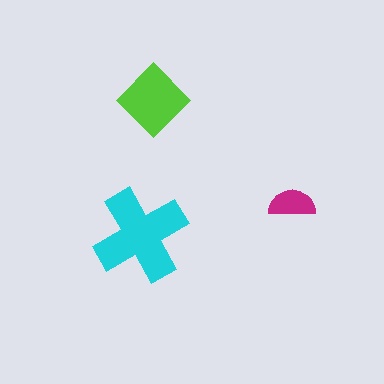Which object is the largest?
The cyan cross.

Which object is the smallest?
The magenta semicircle.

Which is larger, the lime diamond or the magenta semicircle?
The lime diamond.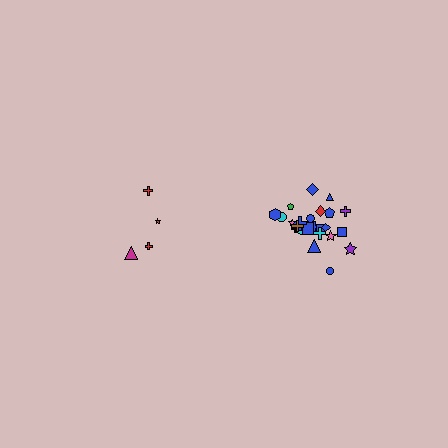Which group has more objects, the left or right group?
The right group.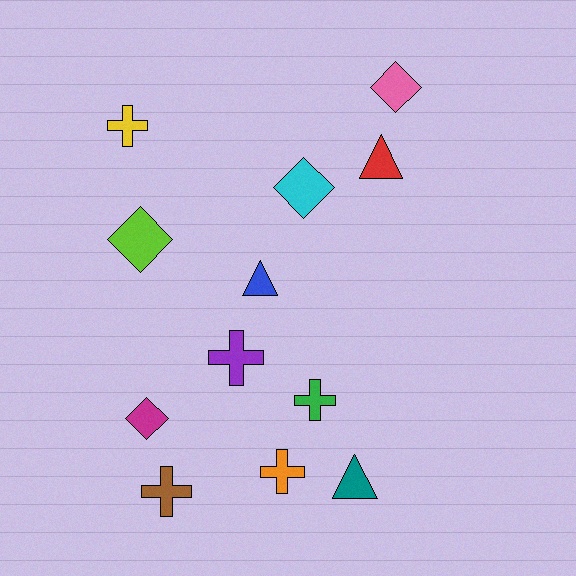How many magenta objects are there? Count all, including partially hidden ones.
There is 1 magenta object.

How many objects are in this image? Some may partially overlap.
There are 12 objects.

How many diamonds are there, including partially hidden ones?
There are 4 diamonds.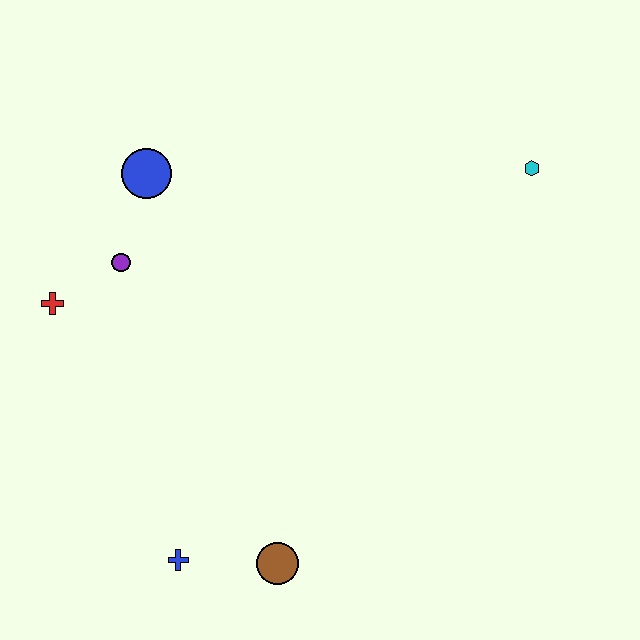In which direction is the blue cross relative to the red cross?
The blue cross is below the red cross.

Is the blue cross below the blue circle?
Yes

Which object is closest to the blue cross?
The brown circle is closest to the blue cross.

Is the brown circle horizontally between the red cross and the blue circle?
No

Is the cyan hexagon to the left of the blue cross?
No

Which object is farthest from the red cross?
The cyan hexagon is farthest from the red cross.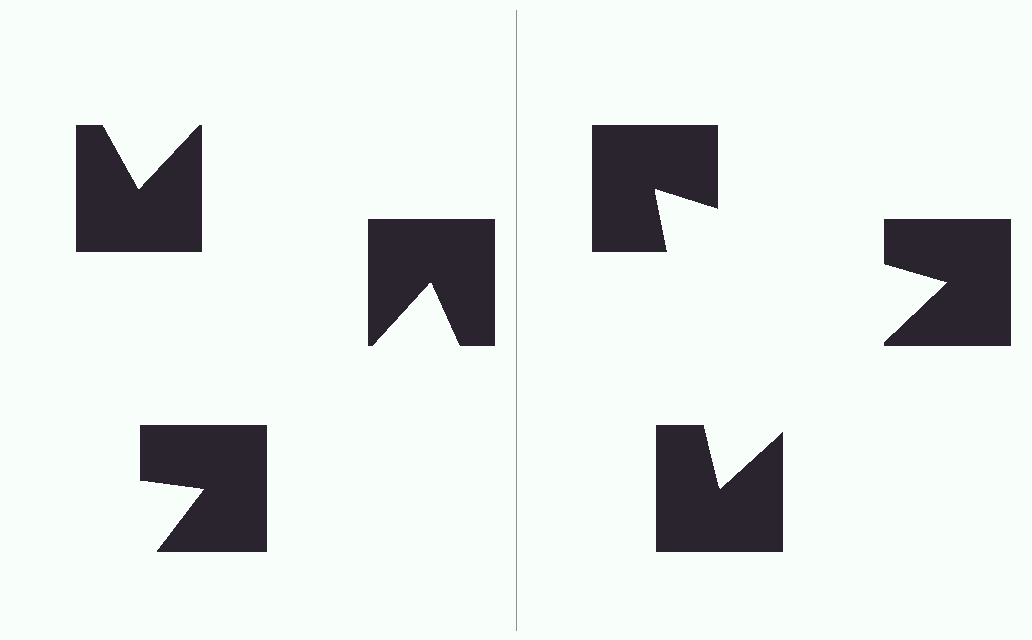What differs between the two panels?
The notched squares are positioned identically on both sides; only the wedge orientations differ. On the right they align to a triangle; on the left they are misaligned.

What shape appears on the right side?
An illusory triangle.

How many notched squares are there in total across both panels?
6 — 3 on each side.